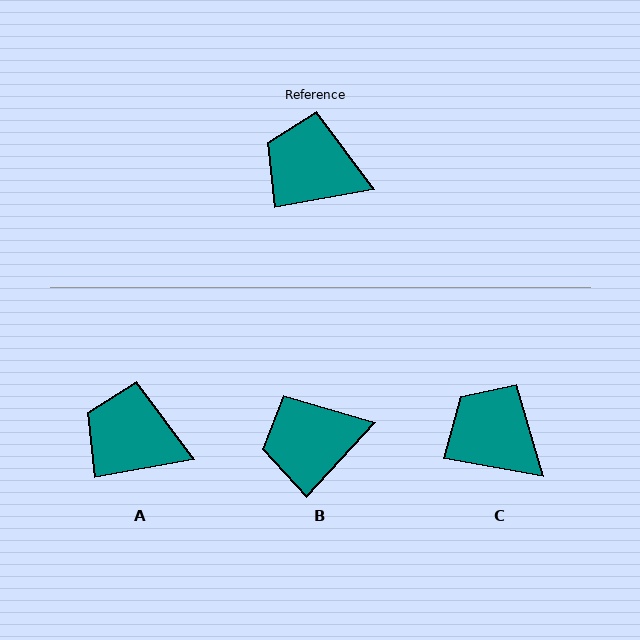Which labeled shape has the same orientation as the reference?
A.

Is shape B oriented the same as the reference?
No, it is off by about 37 degrees.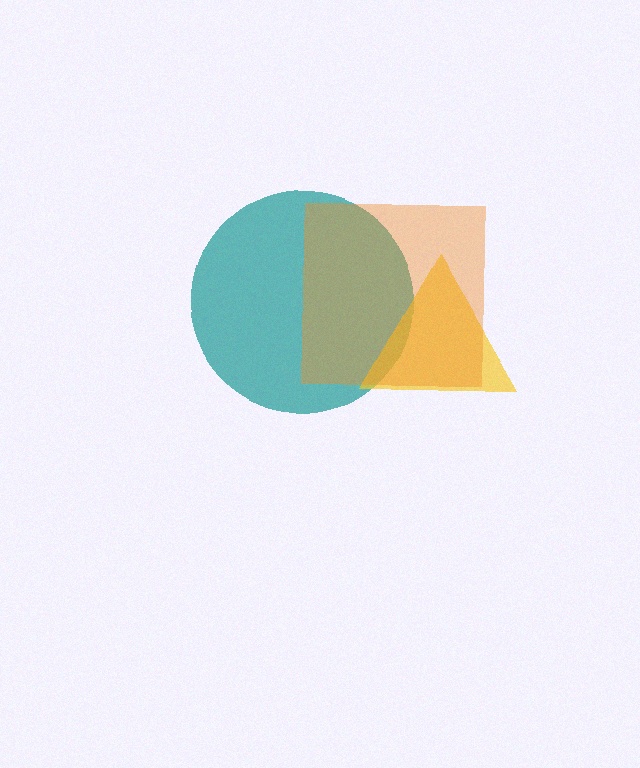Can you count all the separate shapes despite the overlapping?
Yes, there are 3 separate shapes.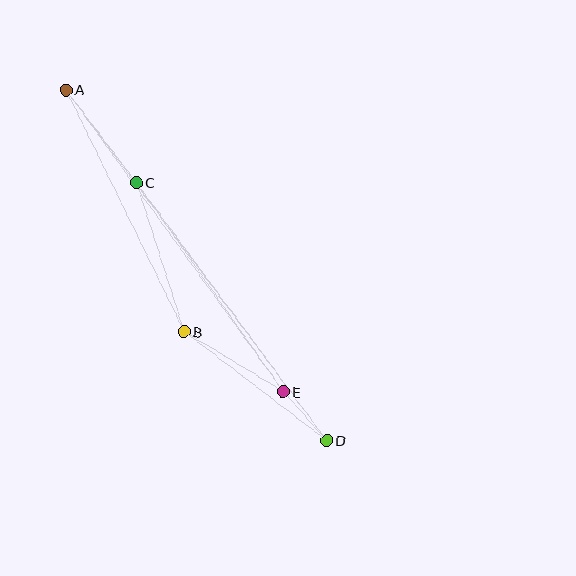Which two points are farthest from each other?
Points A and D are farthest from each other.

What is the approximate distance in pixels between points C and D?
The distance between C and D is approximately 321 pixels.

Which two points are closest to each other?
Points D and E are closest to each other.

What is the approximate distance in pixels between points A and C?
The distance between A and C is approximately 116 pixels.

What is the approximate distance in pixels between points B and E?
The distance between B and E is approximately 116 pixels.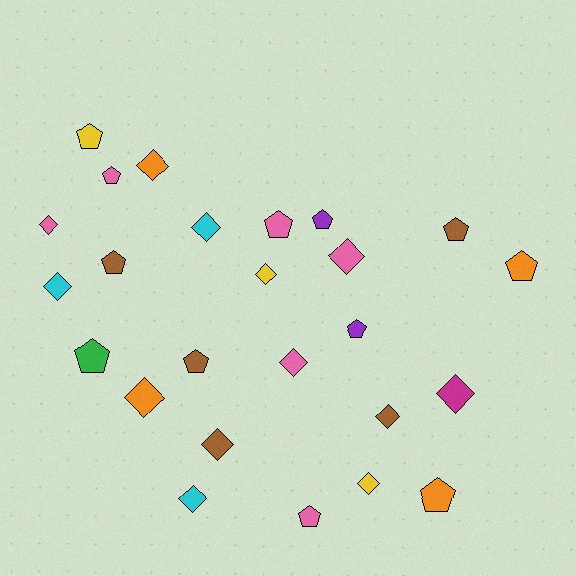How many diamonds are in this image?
There are 13 diamonds.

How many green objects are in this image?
There is 1 green object.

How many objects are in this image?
There are 25 objects.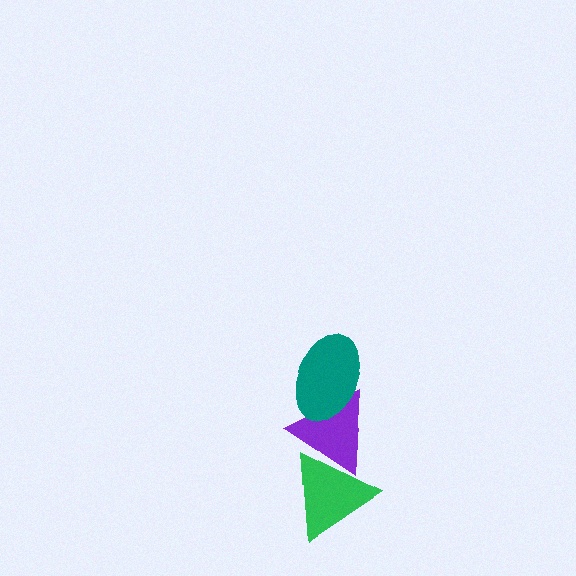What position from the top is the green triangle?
The green triangle is 3rd from the top.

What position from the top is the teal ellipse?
The teal ellipse is 1st from the top.